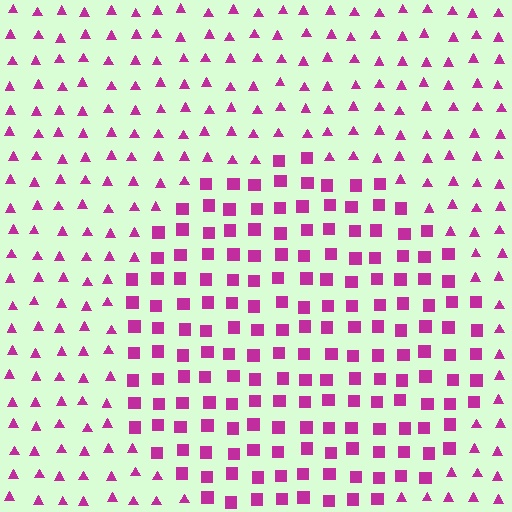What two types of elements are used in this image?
The image uses squares inside the circle region and triangles outside it.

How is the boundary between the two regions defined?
The boundary is defined by a change in element shape: squares inside vs. triangles outside. All elements share the same color and spacing.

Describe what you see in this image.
The image is filled with small magenta elements arranged in a uniform grid. A circle-shaped region contains squares, while the surrounding area contains triangles. The boundary is defined purely by the change in element shape.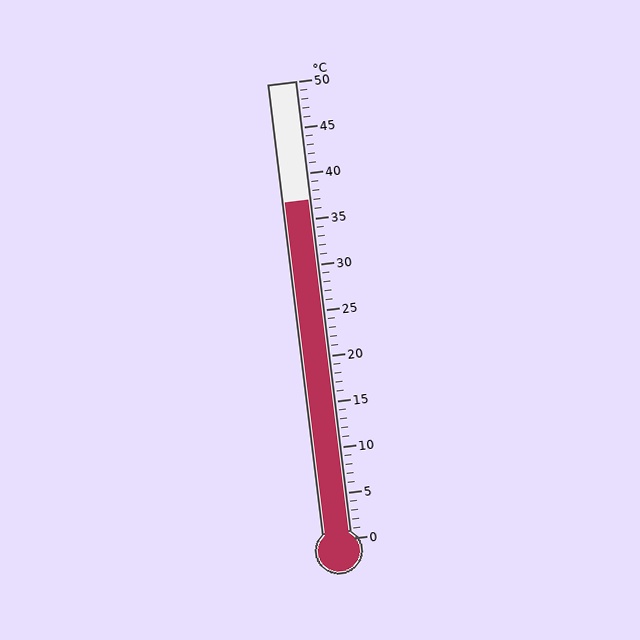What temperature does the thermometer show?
The thermometer shows approximately 37°C.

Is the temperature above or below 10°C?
The temperature is above 10°C.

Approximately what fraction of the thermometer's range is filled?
The thermometer is filled to approximately 75% of its range.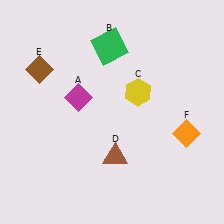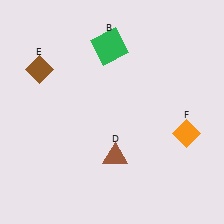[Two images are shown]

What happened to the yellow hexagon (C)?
The yellow hexagon (C) was removed in Image 2. It was in the top-right area of Image 1.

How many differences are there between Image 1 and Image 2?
There are 2 differences between the two images.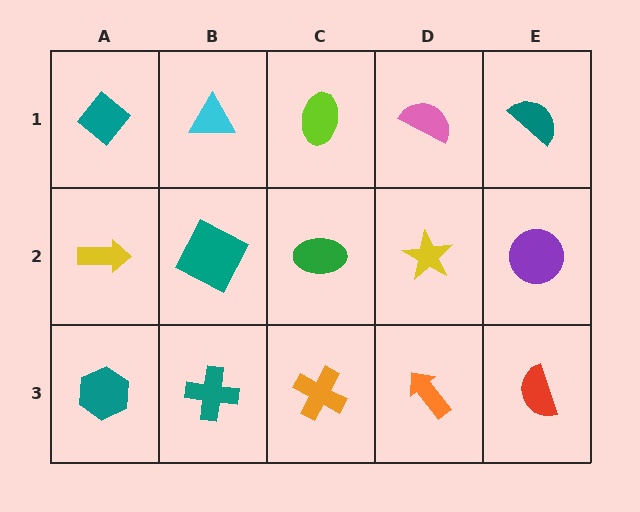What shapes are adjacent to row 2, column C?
A lime ellipse (row 1, column C), an orange cross (row 3, column C), a teal square (row 2, column B), a yellow star (row 2, column D).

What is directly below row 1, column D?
A yellow star.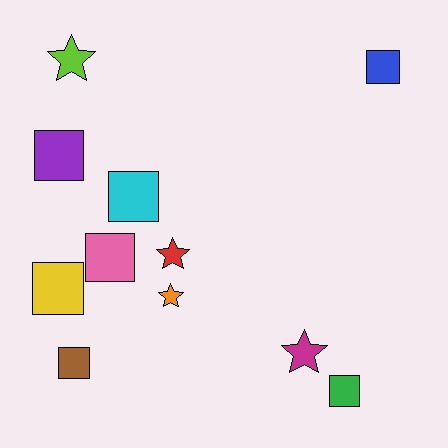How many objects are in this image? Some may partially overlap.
There are 11 objects.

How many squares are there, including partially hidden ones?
There are 7 squares.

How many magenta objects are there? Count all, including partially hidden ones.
There is 1 magenta object.